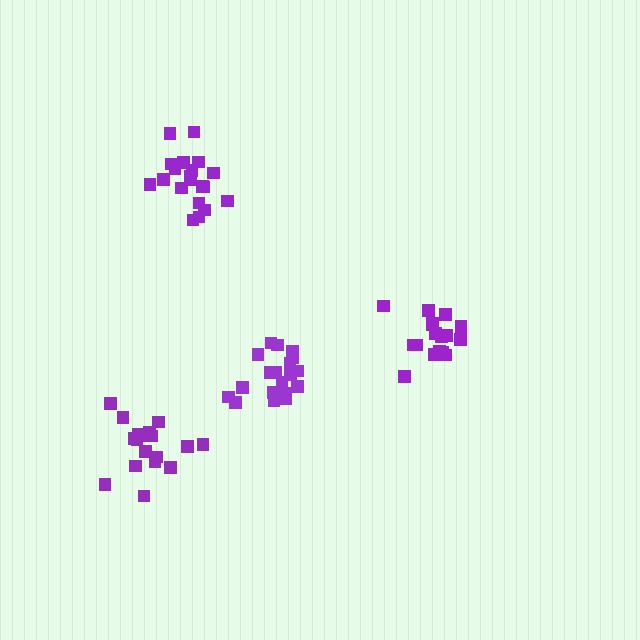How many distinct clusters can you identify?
There are 4 distinct clusters.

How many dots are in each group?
Group 1: 17 dots, Group 2: 18 dots, Group 3: 19 dots, Group 4: 20 dots (74 total).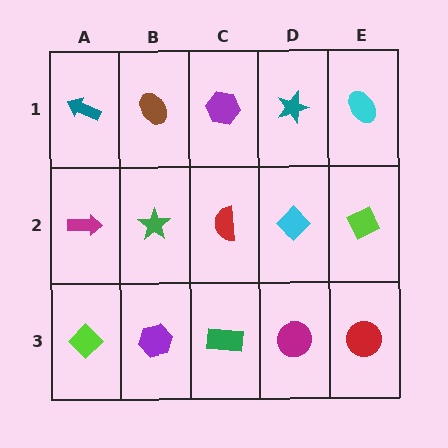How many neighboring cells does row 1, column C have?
3.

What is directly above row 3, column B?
A green star.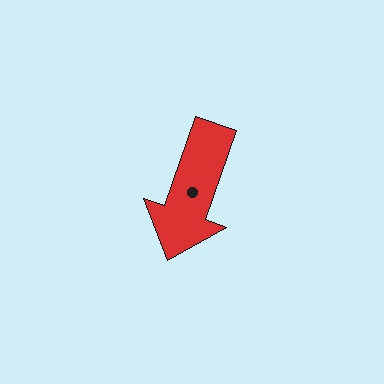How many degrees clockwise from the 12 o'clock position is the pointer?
Approximately 199 degrees.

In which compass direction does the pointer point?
South.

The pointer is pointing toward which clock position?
Roughly 7 o'clock.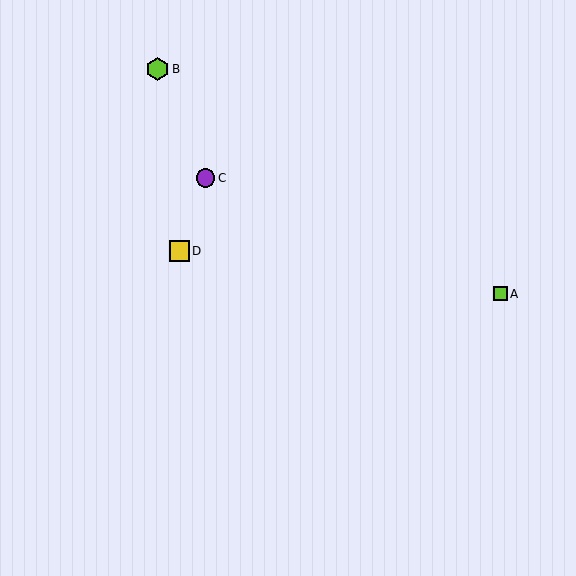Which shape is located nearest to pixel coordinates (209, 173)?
The purple circle (labeled C) at (206, 178) is nearest to that location.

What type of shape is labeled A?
Shape A is a lime square.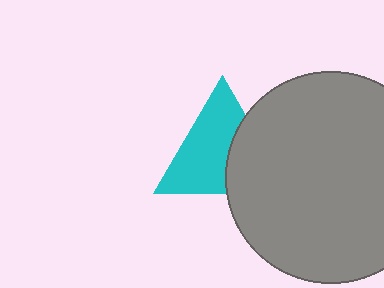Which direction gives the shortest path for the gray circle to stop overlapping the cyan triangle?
Moving right gives the shortest separation.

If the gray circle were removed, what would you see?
You would see the complete cyan triangle.